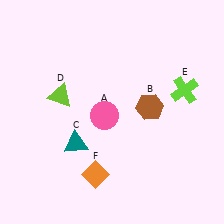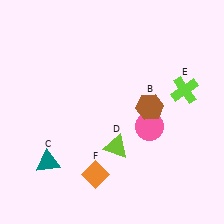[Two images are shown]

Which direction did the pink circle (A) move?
The pink circle (A) moved right.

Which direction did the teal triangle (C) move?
The teal triangle (C) moved left.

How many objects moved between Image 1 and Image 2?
3 objects moved between the two images.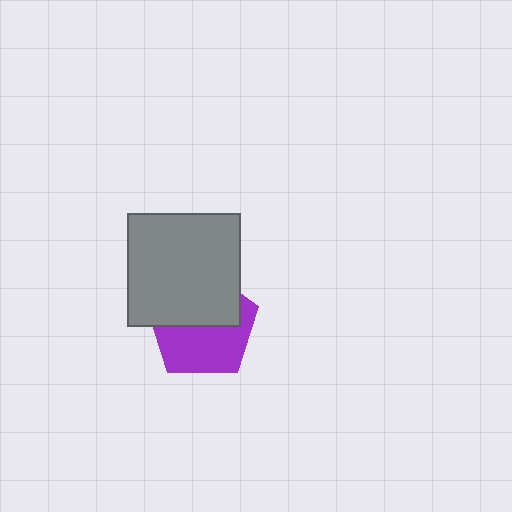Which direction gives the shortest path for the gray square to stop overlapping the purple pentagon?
Moving up gives the shortest separation.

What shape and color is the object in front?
The object in front is a gray square.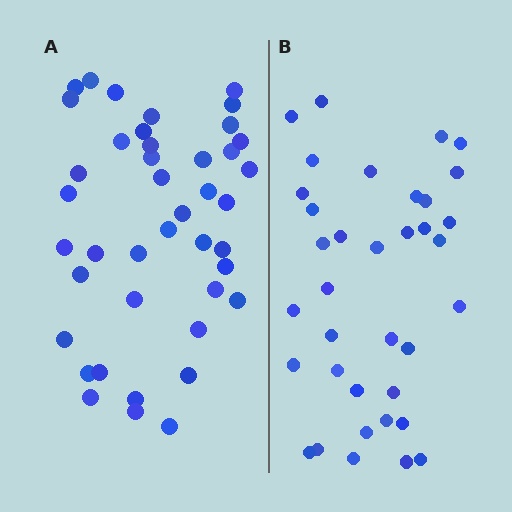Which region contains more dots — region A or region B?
Region A (the left region) has more dots.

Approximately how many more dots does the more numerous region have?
Region A has about 6 more dots than region B.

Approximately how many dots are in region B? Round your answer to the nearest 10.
About 40 dots. (The exact count is 36, which rounds to 40.)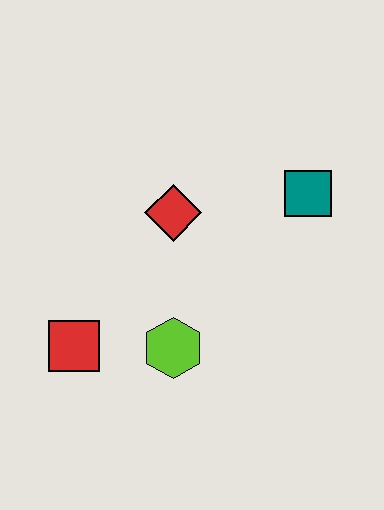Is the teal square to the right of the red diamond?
Yes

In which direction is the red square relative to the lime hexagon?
The red square is to the left of the lime hexagon.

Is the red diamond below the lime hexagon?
No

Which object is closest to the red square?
The lime hexagon is closest to the red square.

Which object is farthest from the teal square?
The red square is farthest from the teal square.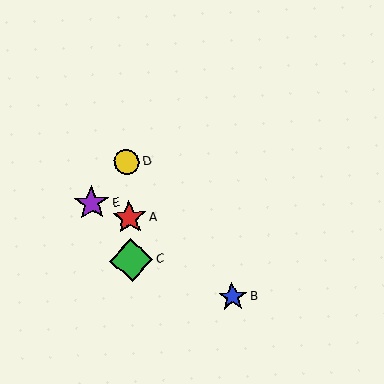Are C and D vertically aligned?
Yes, both are at x≈131.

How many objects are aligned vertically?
3 objects (A, C, D) are aligned vertically.